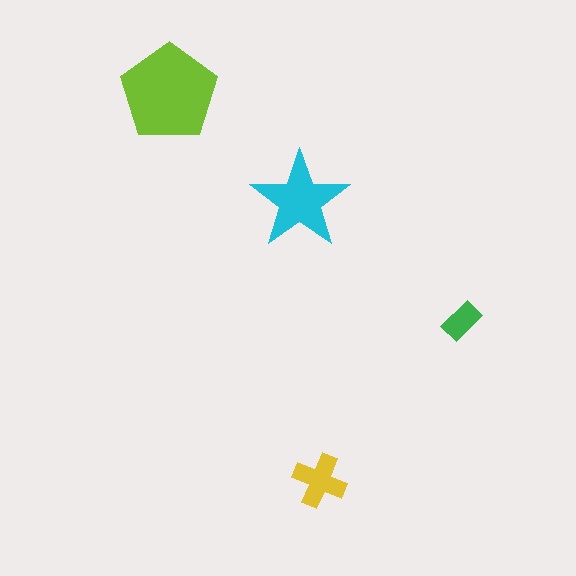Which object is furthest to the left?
The lime pentagon is leftmost.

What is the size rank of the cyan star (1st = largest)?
2nd.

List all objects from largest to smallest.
The lime pentagon, the cyan star, the yellow cross, the green rectangle.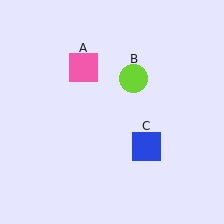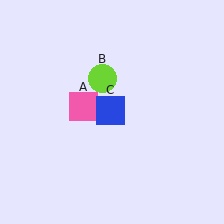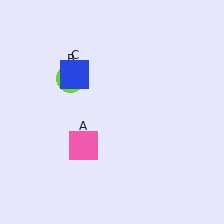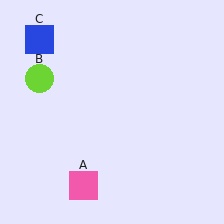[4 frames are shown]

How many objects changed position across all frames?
3 objects changed position: pink square (object A), lime circle (object B), blue square (object C).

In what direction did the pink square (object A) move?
The pink square (object A) moved down.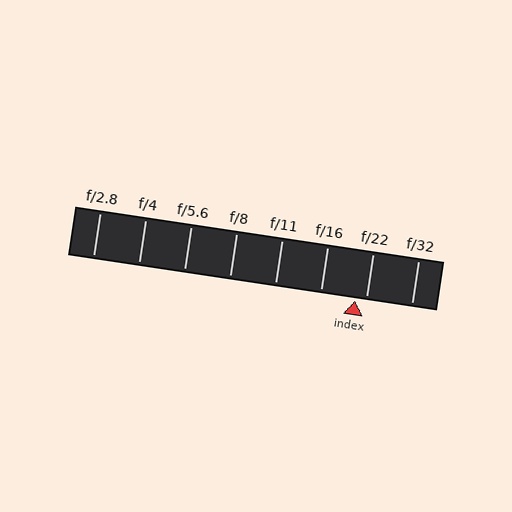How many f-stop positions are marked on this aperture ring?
There are 8 f-stop positions marked.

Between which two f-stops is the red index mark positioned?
The index mark is between f/16 and f/22.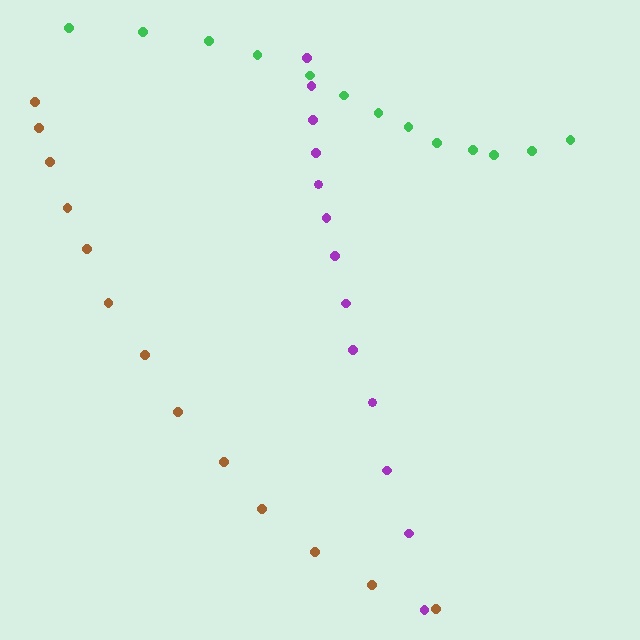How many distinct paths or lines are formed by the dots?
There are 3 distinct paths.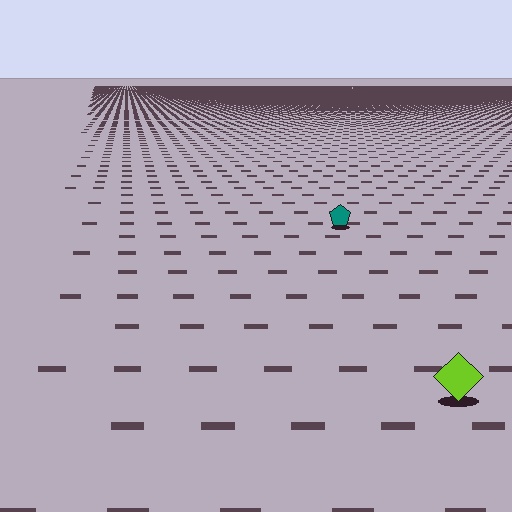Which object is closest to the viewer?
The lime diamond is closest. The texture marks near it are larger and more spread out.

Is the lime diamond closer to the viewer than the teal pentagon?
Yes. The lime diamond is closer — you can tell from the texture gradient: the ground texture is coarser near it.